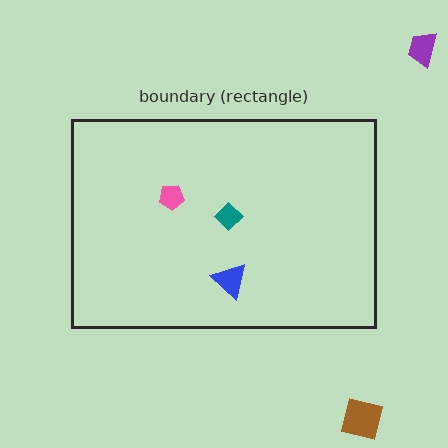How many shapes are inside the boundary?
3 inside, 2 outside.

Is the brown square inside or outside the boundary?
Outside.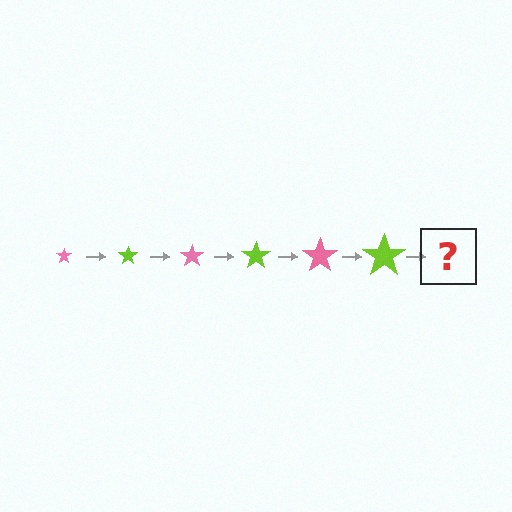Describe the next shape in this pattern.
It should be a pink star, larger than the previous one.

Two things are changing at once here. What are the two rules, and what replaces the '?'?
The two rules are that the star grows larger each step and the color cycles through pink and lime. The '?' should be a pink star, larger than the previous one.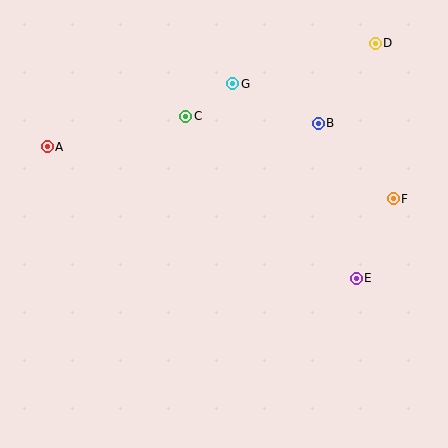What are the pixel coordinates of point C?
Point C is at (186, 116).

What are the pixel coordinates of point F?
Point F is at (393, 199).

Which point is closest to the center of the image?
Point C at (186, 116) is closest to the center.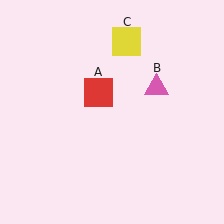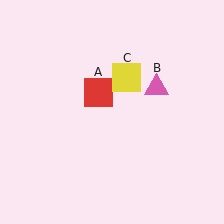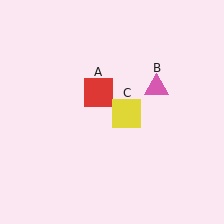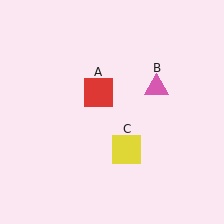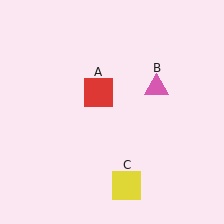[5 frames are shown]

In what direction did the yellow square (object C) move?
The yellow square (object C) moved down.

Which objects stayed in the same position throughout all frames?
Red square (object A) and pink triangle (object B) remained stationary.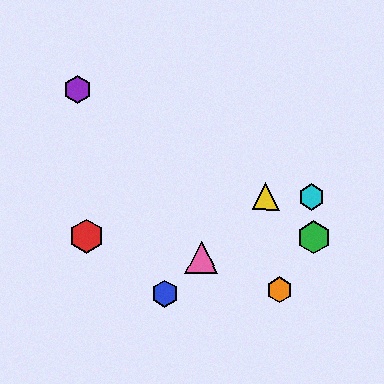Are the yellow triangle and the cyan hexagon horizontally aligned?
Yes, both are at y≈196.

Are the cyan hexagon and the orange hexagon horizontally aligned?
No, the cyan hexagon is at y≈197 and the orange hexagon is at y≈289.